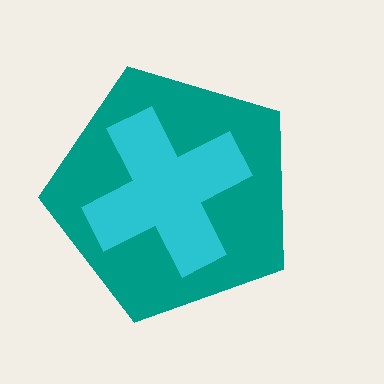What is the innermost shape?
The cyan cross.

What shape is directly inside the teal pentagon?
The cyan cross.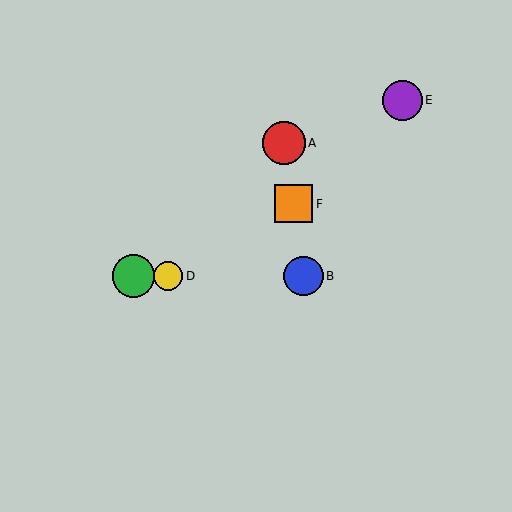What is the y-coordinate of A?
Object A is at y≈143.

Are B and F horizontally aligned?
No, B is at y≈276 and F is at y≈204.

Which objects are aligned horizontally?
Objects B, C, D are aligned horizontally.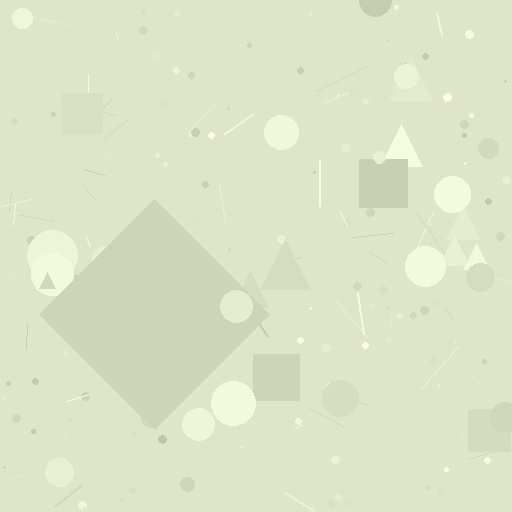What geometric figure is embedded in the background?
A diamond is embedded in the background.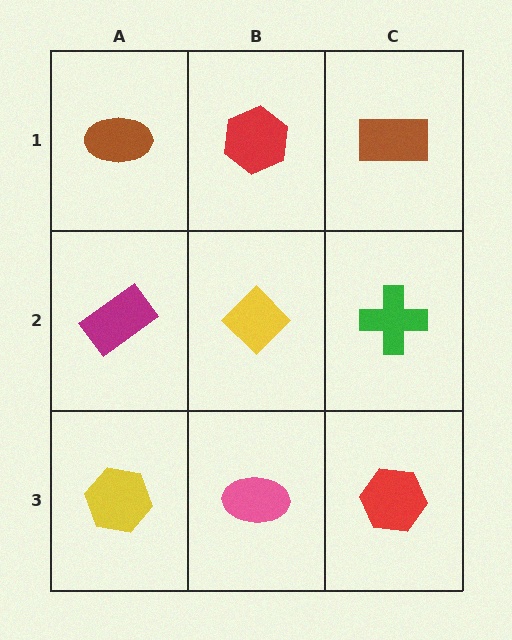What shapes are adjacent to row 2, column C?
A brown rectangle (row 1, column C), a red hexagon (row 3, column C), a yellow diamond (row 2, column B).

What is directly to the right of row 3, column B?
A red hexagon.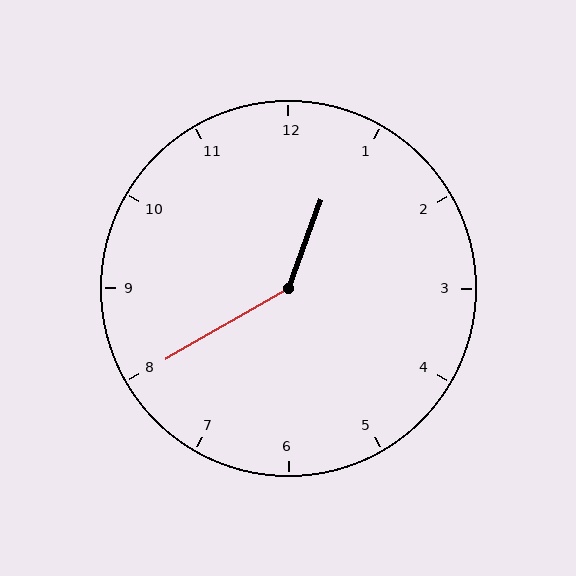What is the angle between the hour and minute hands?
Approximately 140 degrees.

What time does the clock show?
12:40.